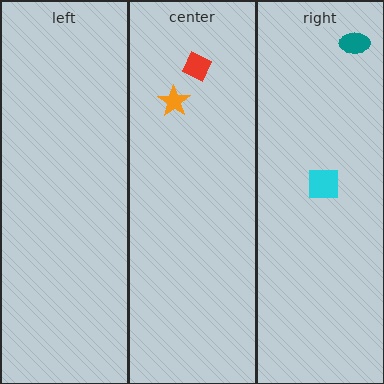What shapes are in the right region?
The cyan square, the teal ellipse.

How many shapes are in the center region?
2.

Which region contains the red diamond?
The center region.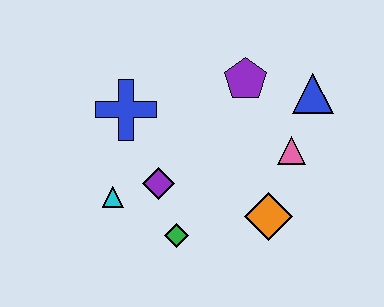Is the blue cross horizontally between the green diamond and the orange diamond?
No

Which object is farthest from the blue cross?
The blue triangle is farthest from the blue cross.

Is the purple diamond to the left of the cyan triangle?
No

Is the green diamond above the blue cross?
No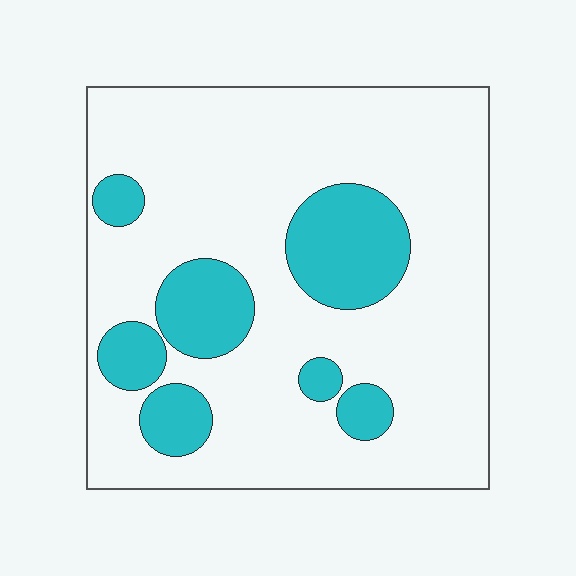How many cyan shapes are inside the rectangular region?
7.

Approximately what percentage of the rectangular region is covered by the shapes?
Approximately 20%.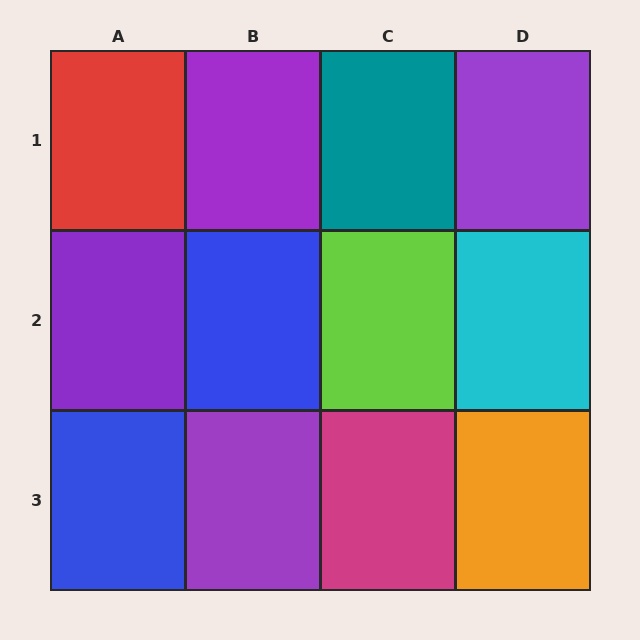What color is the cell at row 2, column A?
Purple.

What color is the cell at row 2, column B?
Blue.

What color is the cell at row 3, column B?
Purple.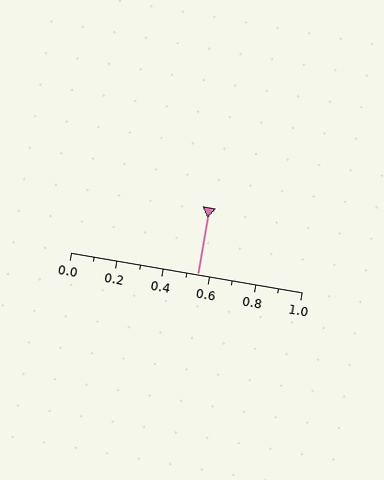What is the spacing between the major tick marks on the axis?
The major ticks are spaced 0.2 apart.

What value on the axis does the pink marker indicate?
The marker indicates approximately 0.55.